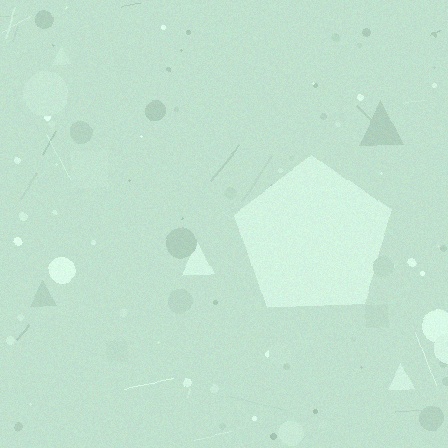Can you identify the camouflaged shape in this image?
The camouflaged shape is a pentagon.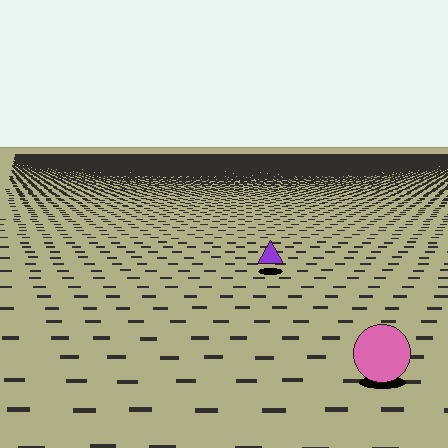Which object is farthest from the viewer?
The purple triangle is farthest from the viewer. It appears smaller and the ground texture around it is denser.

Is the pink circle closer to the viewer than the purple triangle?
Yes. The pink circle is closer — you can tell from the texture gradient: the ground texture is coarser near it.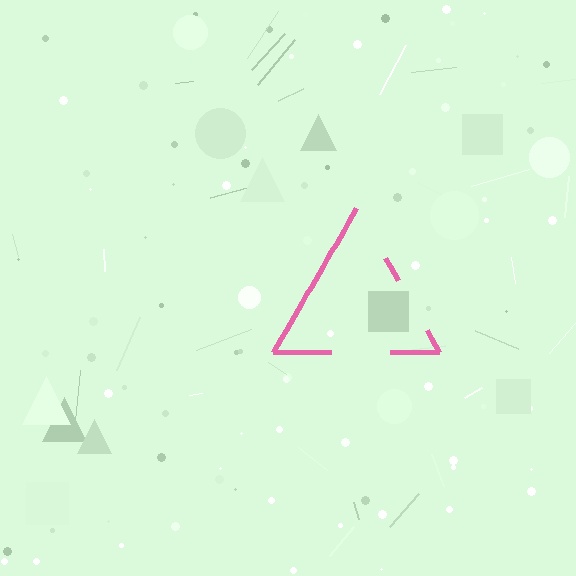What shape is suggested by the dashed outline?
The dashed outline suggests a triangle.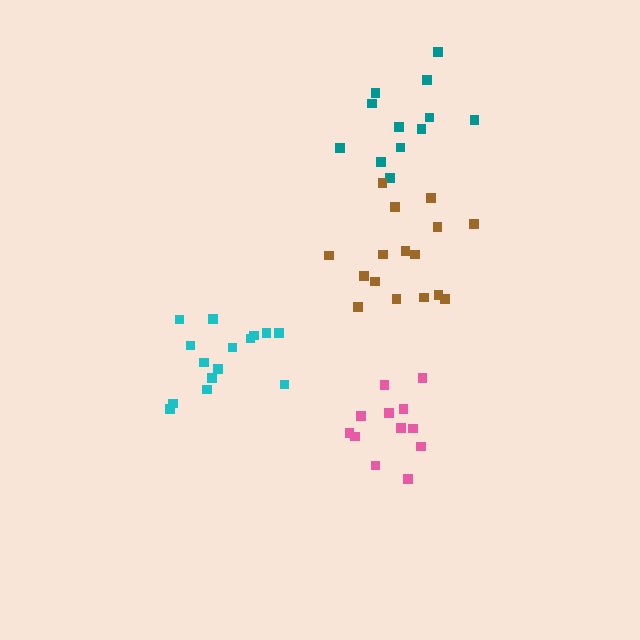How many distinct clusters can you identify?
There are 4 distinct clusters.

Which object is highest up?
The teal cluster is topmost.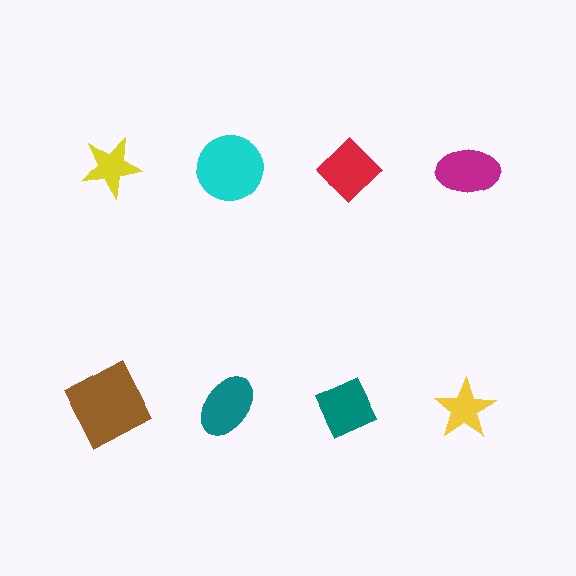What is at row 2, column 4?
A yellow star.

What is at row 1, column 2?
A cyan circle.